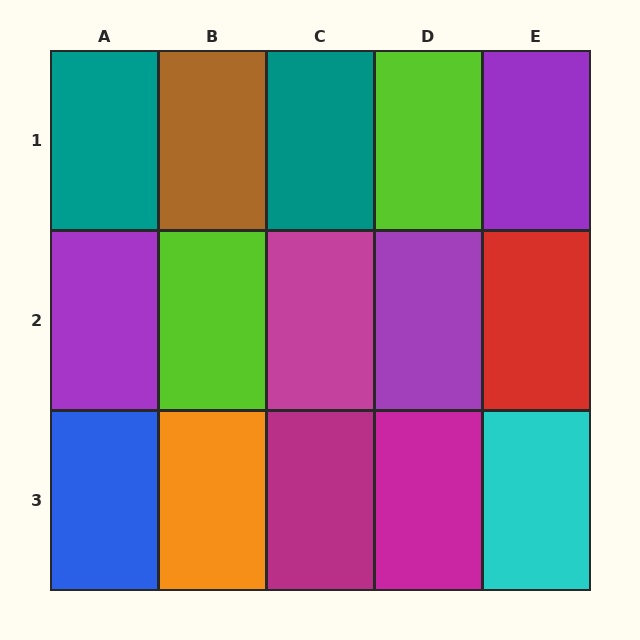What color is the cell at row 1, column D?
Lime.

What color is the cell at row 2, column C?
Magenta.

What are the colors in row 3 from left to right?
Blue, orange, magenta, magenta, cyan.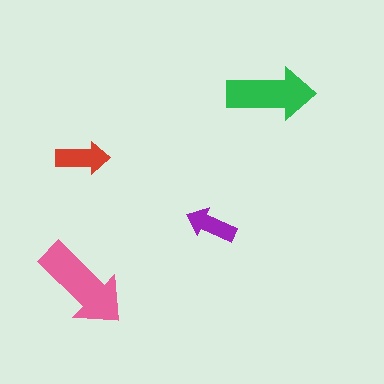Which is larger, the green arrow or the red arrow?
The green one.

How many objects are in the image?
There are 4 objects in the image.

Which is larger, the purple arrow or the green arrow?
The green one.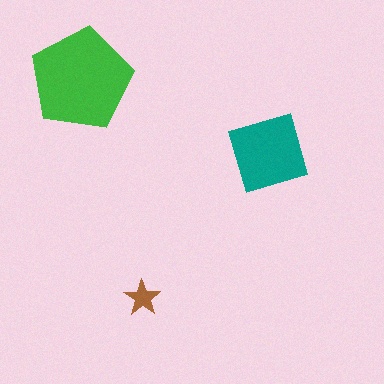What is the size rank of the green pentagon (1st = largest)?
1st.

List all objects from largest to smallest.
The green pentagon, the teal diamond, the brown star.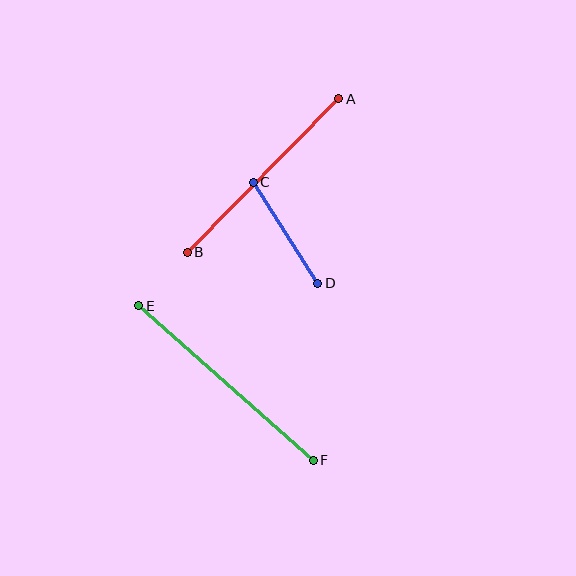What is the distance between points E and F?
The distance is approximately 233 pixels.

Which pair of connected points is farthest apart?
Points E and F are farthest apart.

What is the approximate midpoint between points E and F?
The midpoint is at approximately (226, 383) pixels.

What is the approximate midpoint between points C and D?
The midpoint is at approximately (285, 233) pixels.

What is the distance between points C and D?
The distance is approximately 120 pixels.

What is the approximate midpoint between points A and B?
The midpoint is at approximately (263, 176) pixels.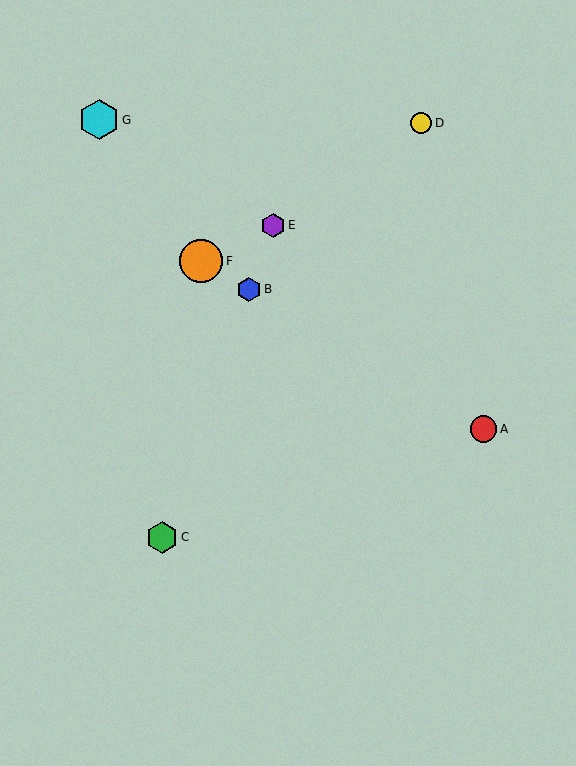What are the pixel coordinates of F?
Object F is at (201, 261).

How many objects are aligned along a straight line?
3 objects (A, B, F) are aligned along a straight line.